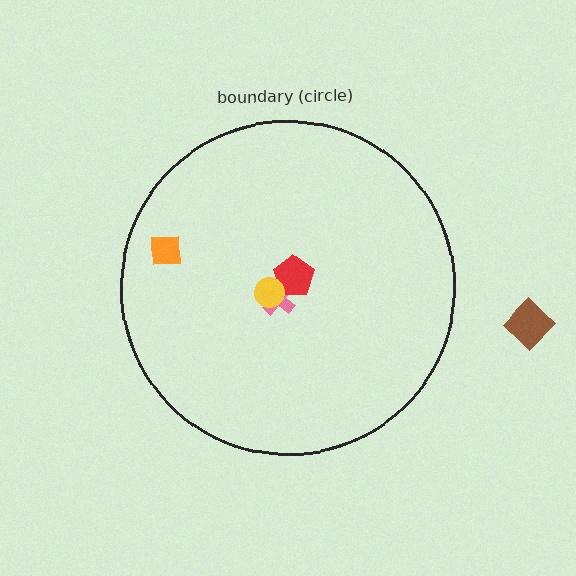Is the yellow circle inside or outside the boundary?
Inside.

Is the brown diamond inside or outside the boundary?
Outside.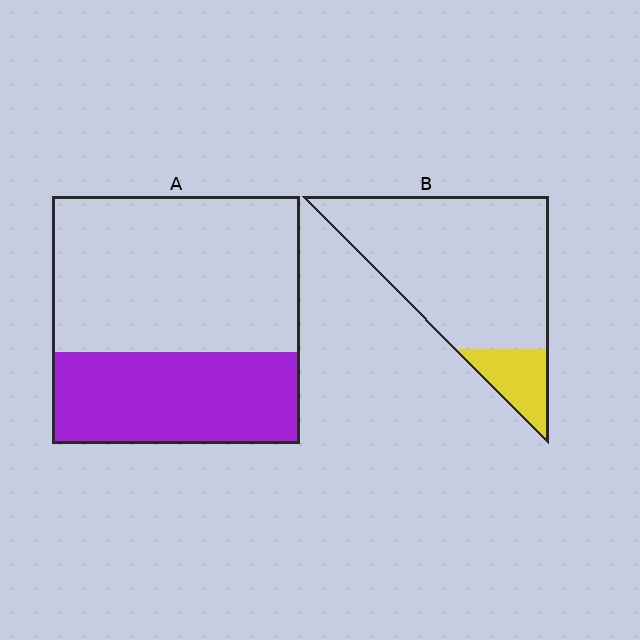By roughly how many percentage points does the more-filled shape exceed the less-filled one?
By roughly 20 percentage points (A over B).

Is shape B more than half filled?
No.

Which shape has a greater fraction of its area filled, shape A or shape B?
Shape A.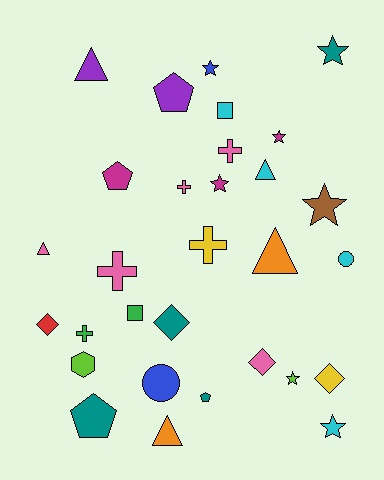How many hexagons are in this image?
There is 1 hexagon.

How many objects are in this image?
There are 30 objects.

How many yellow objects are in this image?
There are 2 yellow objects.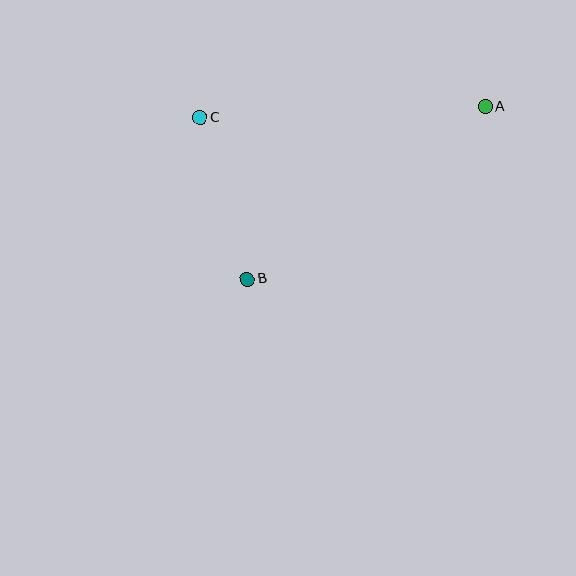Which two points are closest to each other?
Points B and C are closest to each other.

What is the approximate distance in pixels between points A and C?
The distance between A and C is approximately 286 pixels.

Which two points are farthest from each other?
Points A and B are farthest from each other.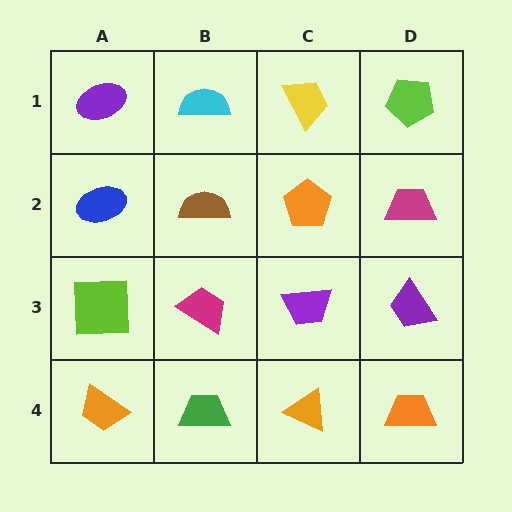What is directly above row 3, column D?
A magenta trapezoid.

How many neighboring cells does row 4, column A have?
2.